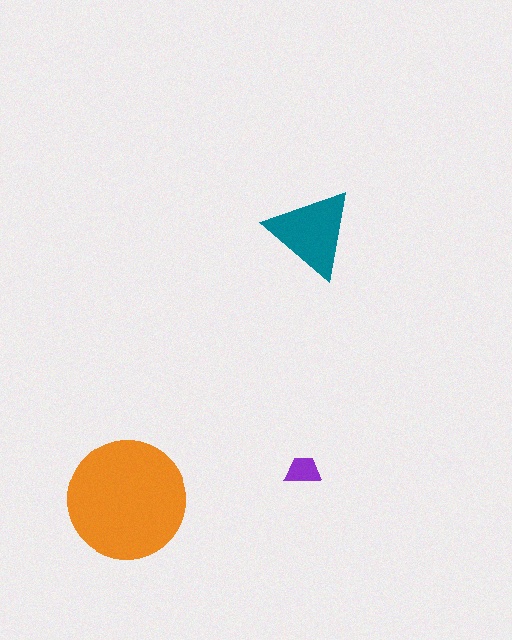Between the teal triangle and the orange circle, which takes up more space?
The orange circle.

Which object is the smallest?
The purple trapezoid.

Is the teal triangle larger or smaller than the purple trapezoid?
Larger.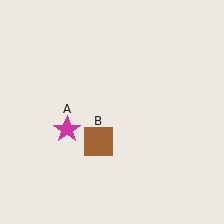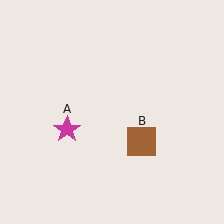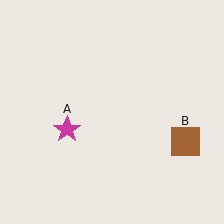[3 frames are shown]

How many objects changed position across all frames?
1 object changed position: brown square (object B).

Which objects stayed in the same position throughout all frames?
Magenta star (object A) remained stationary.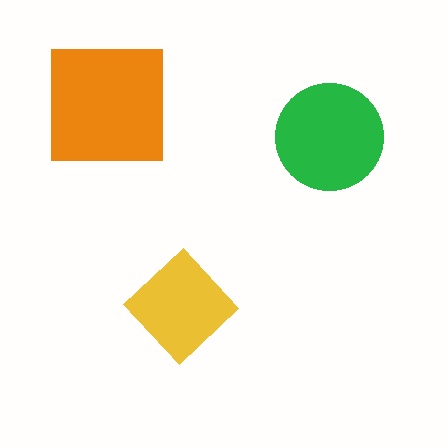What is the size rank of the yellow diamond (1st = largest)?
3rd.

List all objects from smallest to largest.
The yellow diamond, the green circle, the orange square.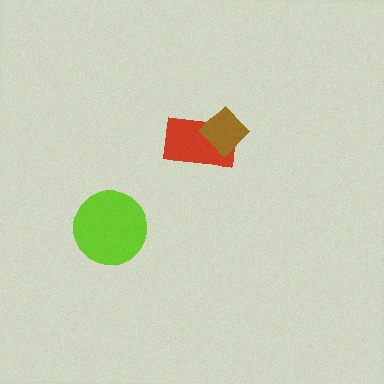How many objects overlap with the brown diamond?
1 object overlaps with the brown diamond.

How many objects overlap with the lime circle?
0 objects overlap with the lime circle.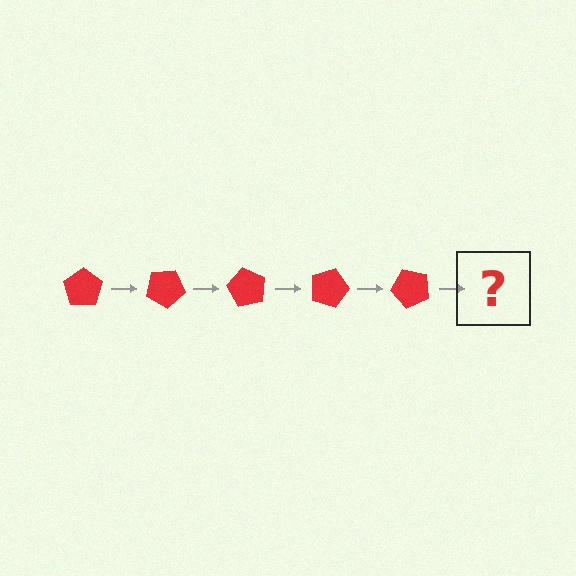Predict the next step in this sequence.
The next step is a red pentagon rotated 150 degrees.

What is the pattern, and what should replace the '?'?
The pattern is that the pentagon rotates 30 degrees each step. The '?' should be a red pentagon rotated 150 degrees.